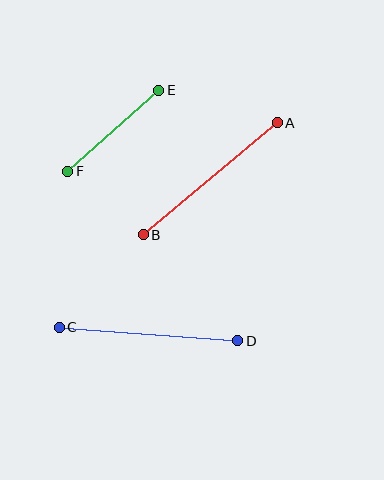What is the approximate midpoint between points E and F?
The midpoint is at approximately (113, 131) pixels.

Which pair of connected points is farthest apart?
Points C and D are farthest apart.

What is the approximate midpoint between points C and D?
The midpoint is at approximately (148, 334) pixels.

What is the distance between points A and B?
The distance is approximately 175 pixels.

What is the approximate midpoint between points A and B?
The midpoint is at approximately (210, 179) pixels.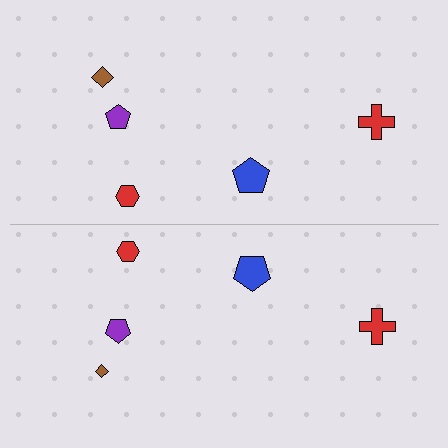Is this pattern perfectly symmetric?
No, the pattern is not perfectly symmetric. The brown diamond on the bottom side has a different size than its mirror counterpart.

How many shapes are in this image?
There are 10 shapes in this image.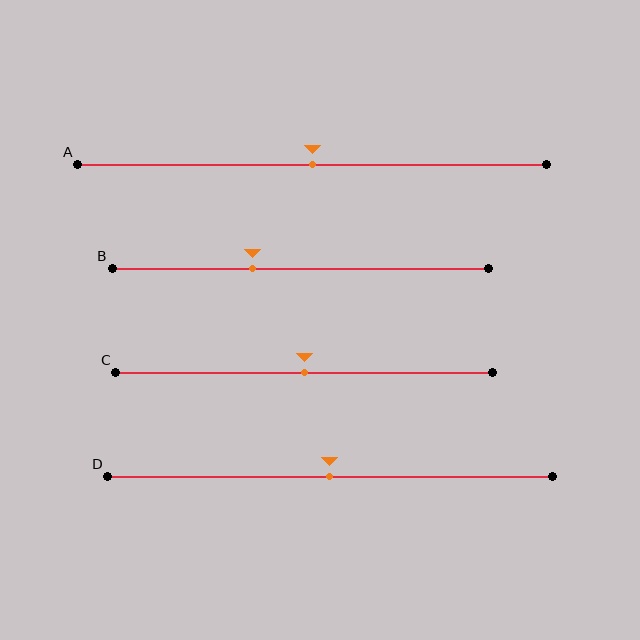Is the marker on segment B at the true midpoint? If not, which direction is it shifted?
No, the marker on segment B is shifted to the left by about 13% of the segment length.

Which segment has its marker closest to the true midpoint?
Segment A has its marker closest to the true midpoint.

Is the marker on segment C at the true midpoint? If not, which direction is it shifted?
Yes, the marker on segment C is at the true midpoint.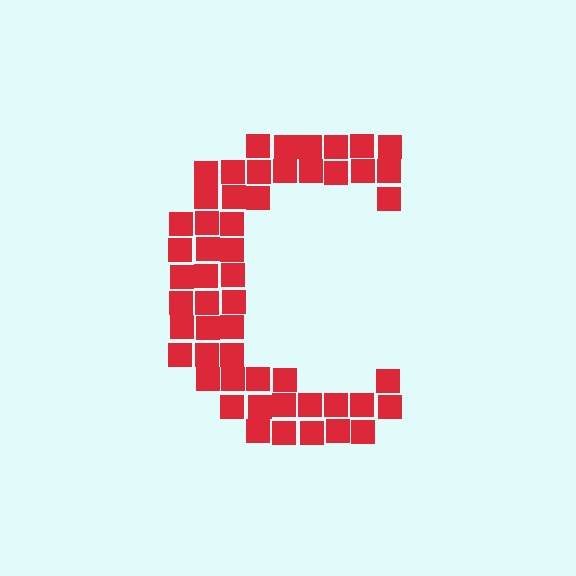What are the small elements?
The small elements are squares.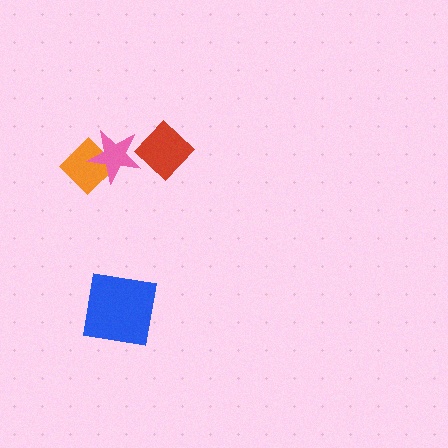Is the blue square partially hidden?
No, no other shape covers it.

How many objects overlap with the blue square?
0 objects overlap with the blue square.